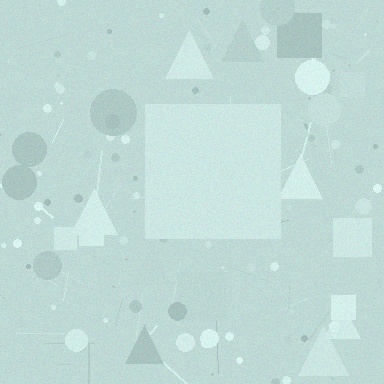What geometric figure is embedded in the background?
A square is embedded in the background.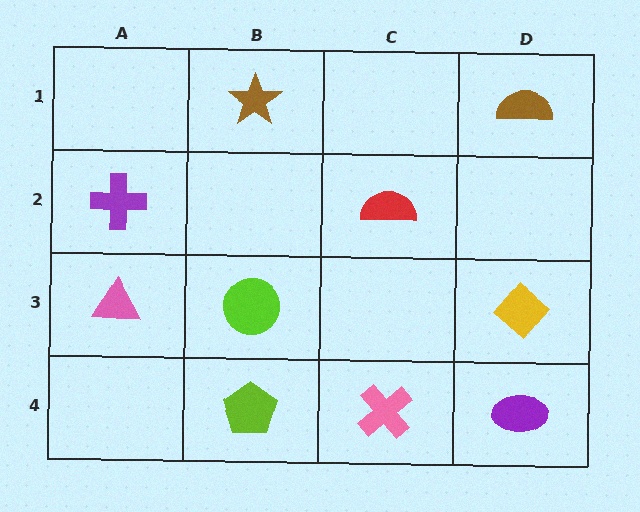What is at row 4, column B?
A lime pentagon.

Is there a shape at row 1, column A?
No, that cell is empty.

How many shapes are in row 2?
2 shapes.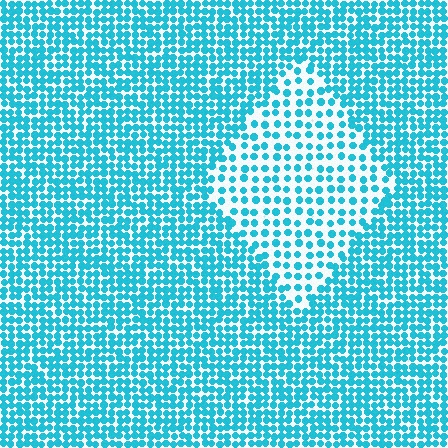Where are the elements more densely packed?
The elements are more densely packed outside the diamond boundary.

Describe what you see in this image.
The image contains small cyan elements arranged at two different densities. A diamond-shaped region is visible where the elements are less densely packed than the surrounding area.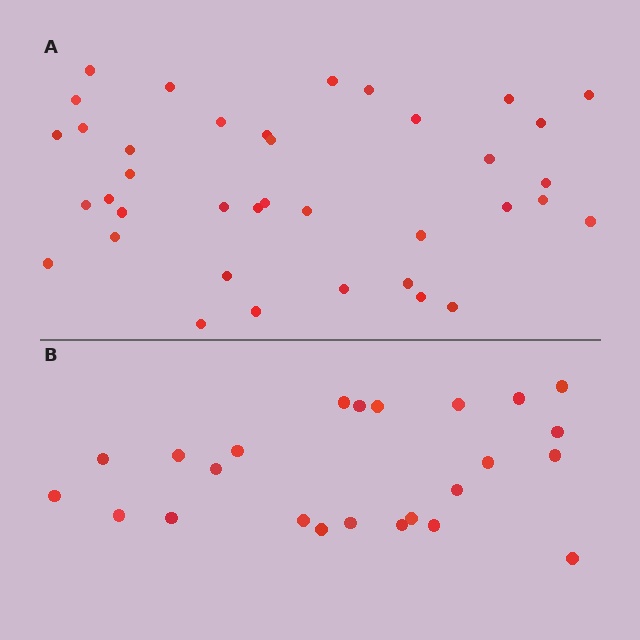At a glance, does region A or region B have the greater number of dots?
Region A (the top region) has more dots.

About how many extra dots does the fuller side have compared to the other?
Region A has approximately 15 more dots than region B.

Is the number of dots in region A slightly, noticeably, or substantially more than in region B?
Region A has substantially more. The ratio is roughly 1.6 to 1.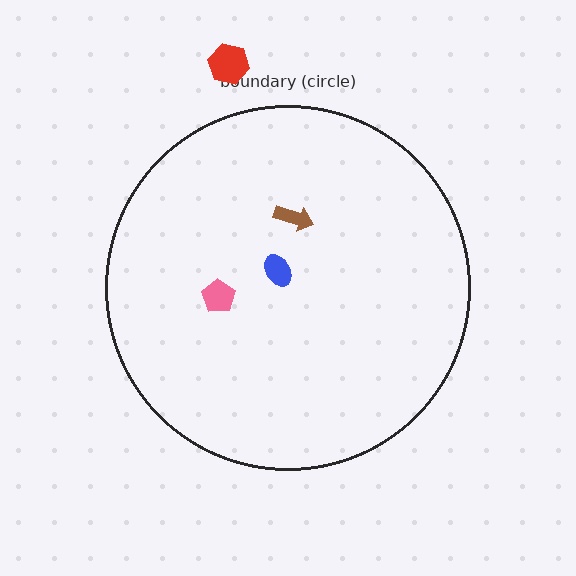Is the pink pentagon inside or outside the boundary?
Inside.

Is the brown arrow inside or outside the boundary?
Inside.